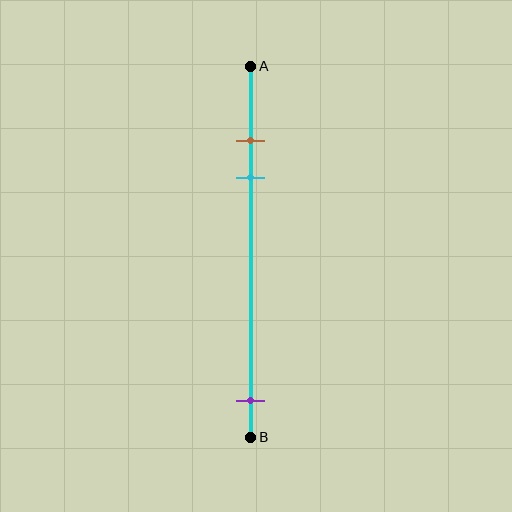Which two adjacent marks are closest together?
The brown and cyan marks are the closest adjacent pair.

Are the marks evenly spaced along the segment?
No, the marks are not evenly spaced.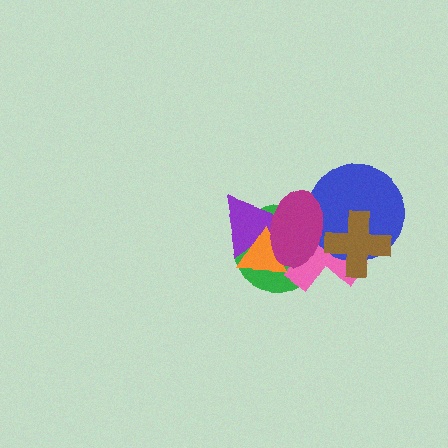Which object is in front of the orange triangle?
The magenta ellipse is in front of the orange triangle.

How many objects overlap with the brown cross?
3 objects overlap with the brown cross.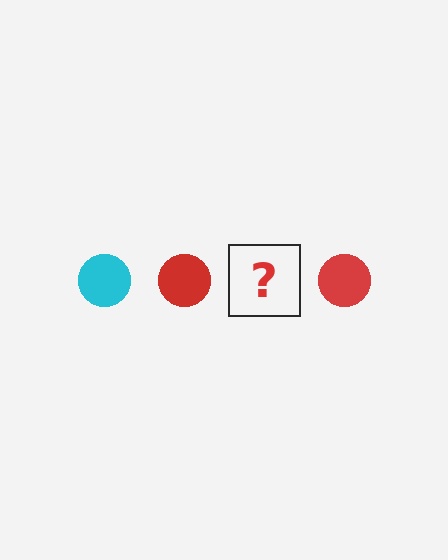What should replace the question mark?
The question mark should be replaced with a cyan circle.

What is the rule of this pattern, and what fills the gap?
The rule is that the pattern cycles through cyan, red circles. The gap should be filled with a cyan circle.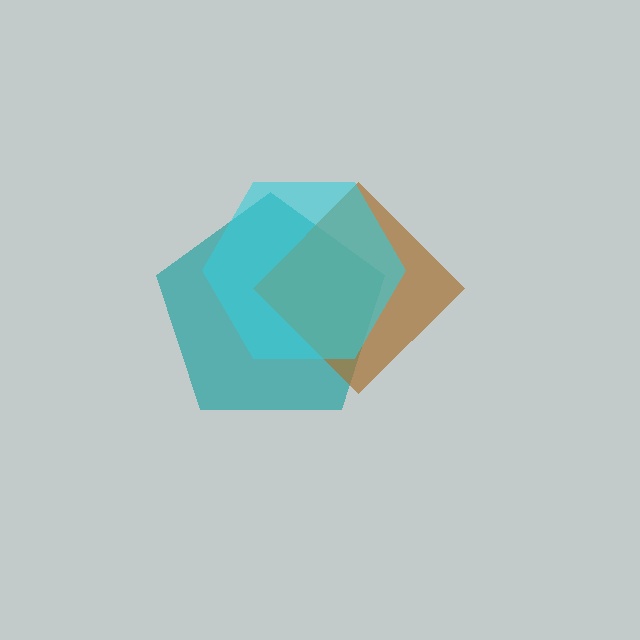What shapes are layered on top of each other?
The layered shapes are: a teal pentagon, a brown diamond, a cyan hexagon.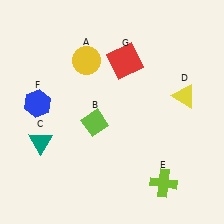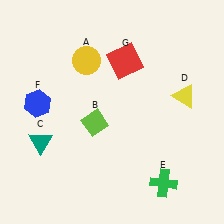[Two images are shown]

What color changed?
The cross (E) changed from lime in Image 1 to green in Image 2.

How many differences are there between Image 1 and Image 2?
There is 1 difference between the two images.